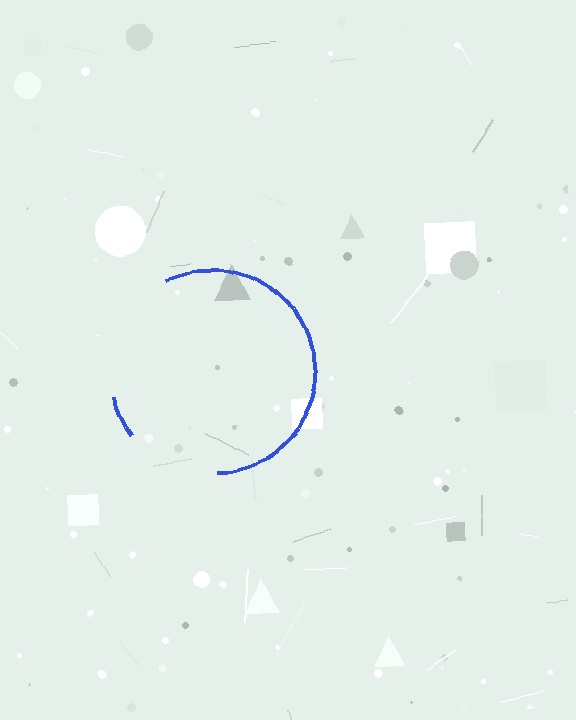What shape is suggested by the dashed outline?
The dashed outline suggests a circle.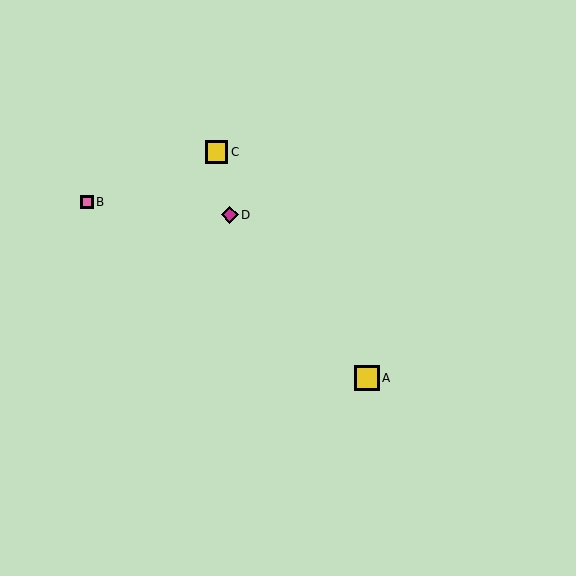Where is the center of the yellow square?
The center of the yellow square is at (367, 378).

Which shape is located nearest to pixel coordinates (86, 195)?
The pink square (labeled B) at (87, 202) is nearest to that location.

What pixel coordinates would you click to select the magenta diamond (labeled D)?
Click at (230, 215) to select the magenta diamond D.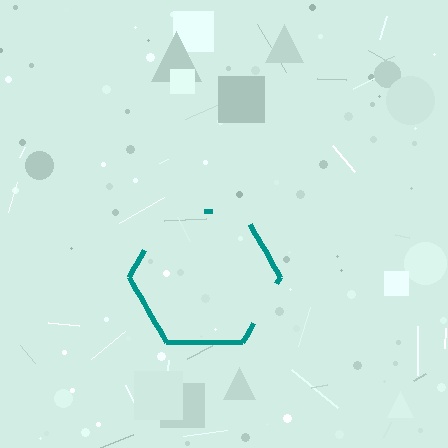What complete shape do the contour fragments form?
The contour fragments form a hexagon.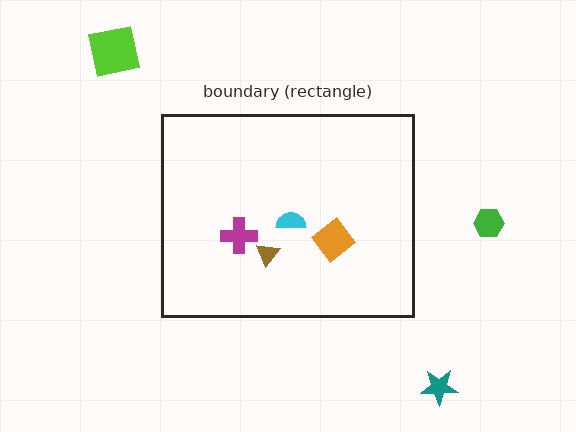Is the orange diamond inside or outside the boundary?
Inside.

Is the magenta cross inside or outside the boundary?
Inside.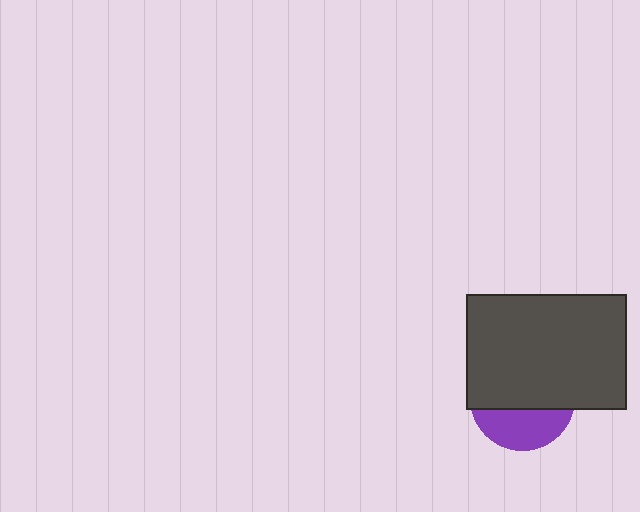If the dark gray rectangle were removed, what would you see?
You would see the complete purple circle.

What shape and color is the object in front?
The object in front is a dark gray rectangle.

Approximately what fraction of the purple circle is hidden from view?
Roughly 63% of the purple circle is hidden behind the dark gray rectangle.